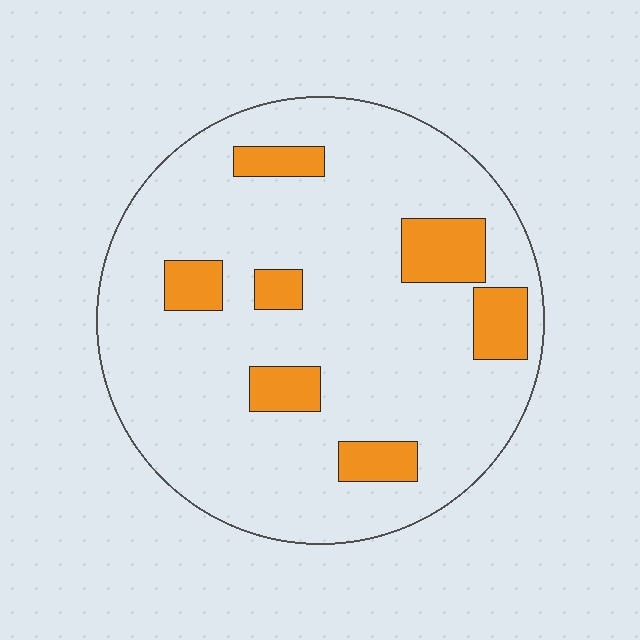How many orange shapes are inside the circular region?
7.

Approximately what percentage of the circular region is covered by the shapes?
Approximately 15%.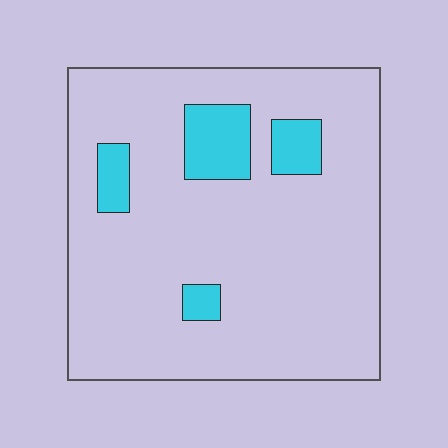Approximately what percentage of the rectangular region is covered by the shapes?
Approximately 10%.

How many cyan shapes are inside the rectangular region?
4.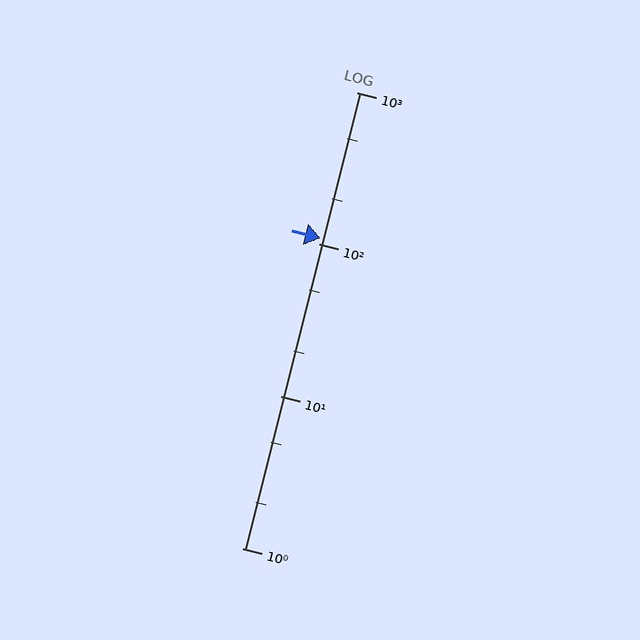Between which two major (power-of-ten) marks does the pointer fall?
The pointer is between 100 and 1000.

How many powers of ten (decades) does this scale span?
The scale spans 3 decades, from 1 to 1000.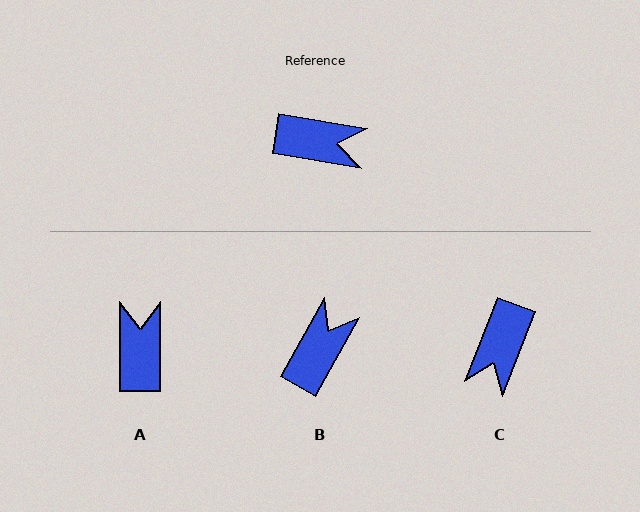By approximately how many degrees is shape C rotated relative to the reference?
Approximately 102 degrees clockwise.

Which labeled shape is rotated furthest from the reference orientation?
C, about 102 degrees away.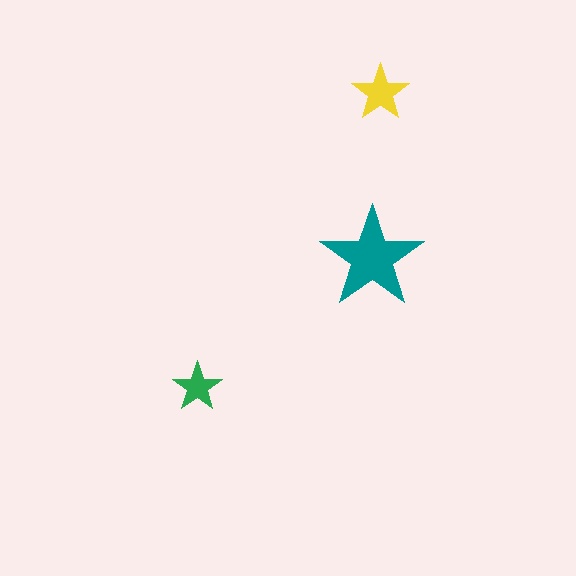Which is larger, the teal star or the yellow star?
The teal one.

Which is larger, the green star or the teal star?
The teal one.